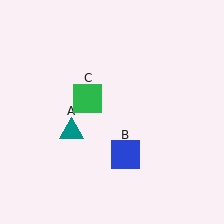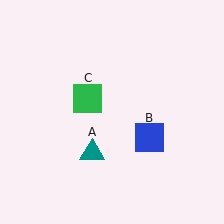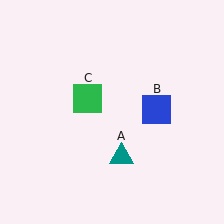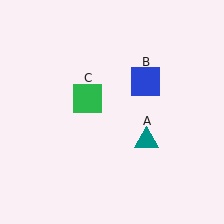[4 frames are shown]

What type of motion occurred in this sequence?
The teal triangle (object A), blue square (object B) rotated counterclockwise around the center of the scene.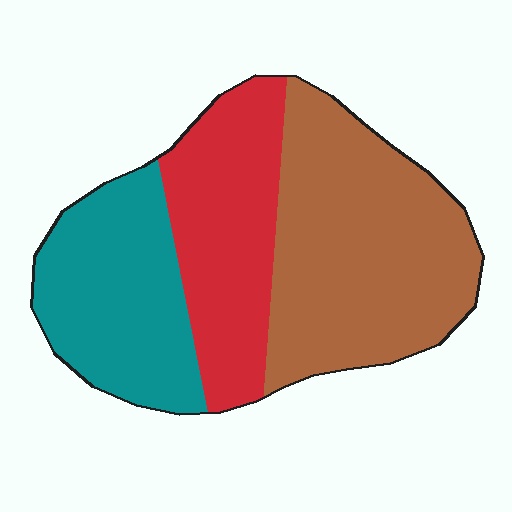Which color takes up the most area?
Brown, at roughly 45%.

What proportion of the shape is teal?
Teal takes up between a quarter and a half of the shape.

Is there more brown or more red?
Brown.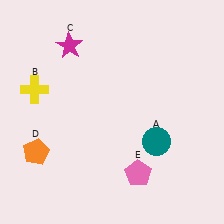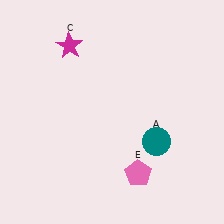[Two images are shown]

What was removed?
The yellow cross (B), the orange pentagon (D) were removed in Image 2.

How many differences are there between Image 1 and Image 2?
There are 2 differences between the two images.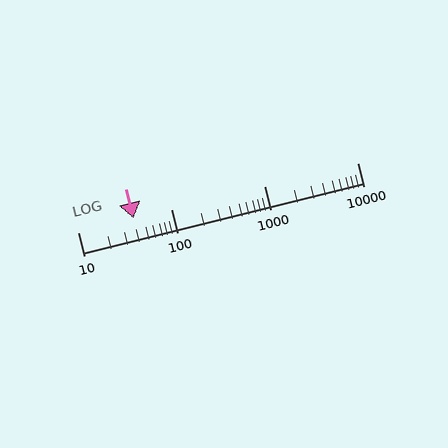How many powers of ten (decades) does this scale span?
The scale spans 3 decades, from 10 to 10000.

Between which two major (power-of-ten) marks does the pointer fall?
The pointer is between 10 and 100.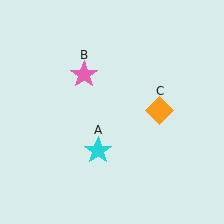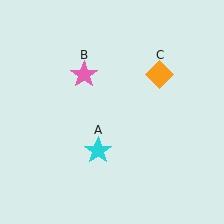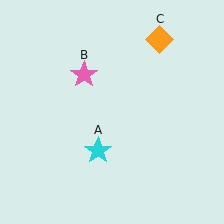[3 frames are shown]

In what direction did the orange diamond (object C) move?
The orange diamond (object C) moved up.